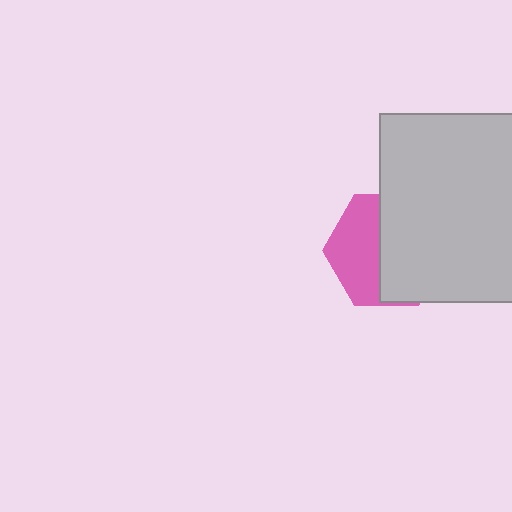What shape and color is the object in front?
The object in front is a light gray square.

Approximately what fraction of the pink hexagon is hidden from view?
Roughly 57% of the pink hexagon is hidden behind the light gray square.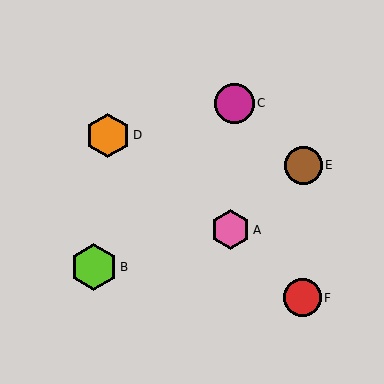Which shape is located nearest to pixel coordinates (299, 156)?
The brown circle (labeled E) at (304, 165) is nearest to that location.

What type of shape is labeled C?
Shape C is a magenta circle.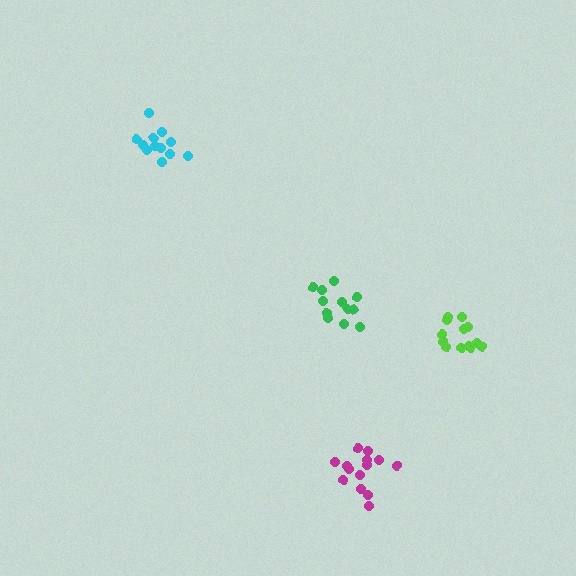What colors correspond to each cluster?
The clusters are colored: magenta, lime, green, cyan.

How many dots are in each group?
Group 1: 14 dots, Group 2: 13 dots, Group 3: 12 dots, Group 4: 12 dots (51 total).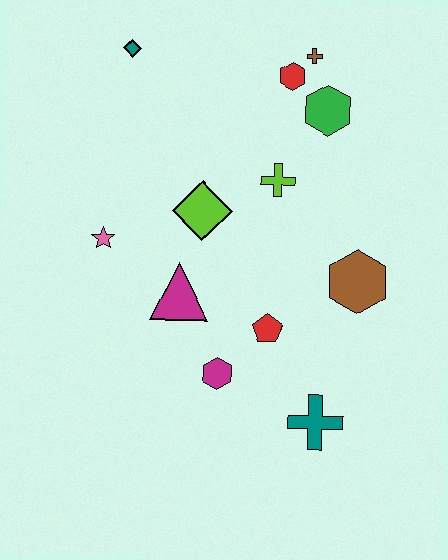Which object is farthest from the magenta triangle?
The brown cross is farthest from the magenta triangle.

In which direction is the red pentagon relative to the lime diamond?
The red pentagon is below the lime diamond.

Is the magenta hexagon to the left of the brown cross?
Yes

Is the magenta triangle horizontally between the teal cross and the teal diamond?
Yes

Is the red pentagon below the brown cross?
Yes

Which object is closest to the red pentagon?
The magenta hexagon is closest to the red pentagon.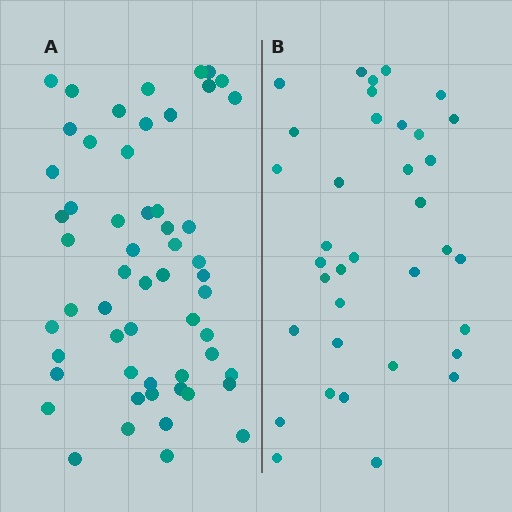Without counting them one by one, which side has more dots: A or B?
Region A (the left region) has more dots.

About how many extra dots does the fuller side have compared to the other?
Region A has approximately 20 more dots than region B.